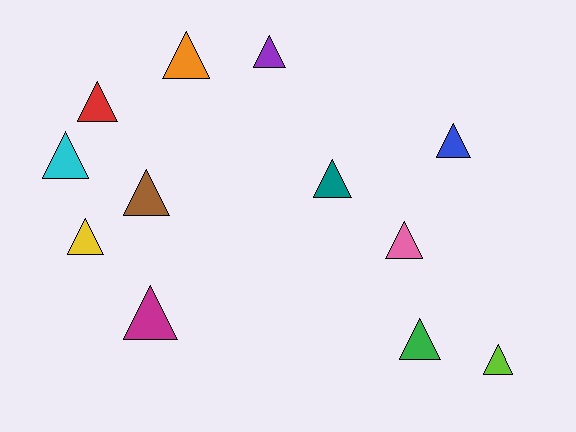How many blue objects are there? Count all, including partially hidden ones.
There is 1 blue object.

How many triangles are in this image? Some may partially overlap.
There are 12 triangles.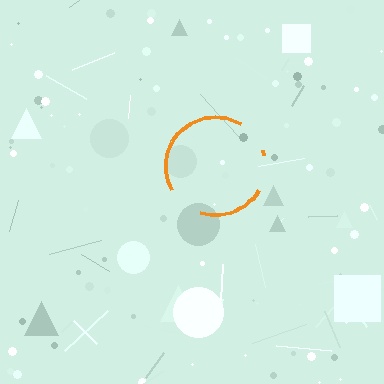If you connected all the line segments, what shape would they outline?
They would outline a circle.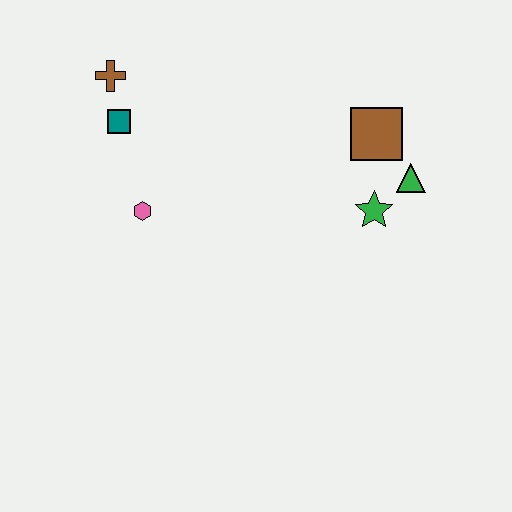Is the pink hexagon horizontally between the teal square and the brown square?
Yes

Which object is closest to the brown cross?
The teal square is closest to the brown cross.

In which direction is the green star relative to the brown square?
The green star is below the brown square.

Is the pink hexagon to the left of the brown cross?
No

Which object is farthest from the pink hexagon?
The green triangle is farthest from the pink hexagon.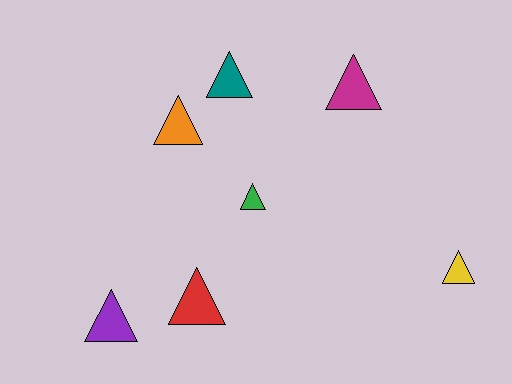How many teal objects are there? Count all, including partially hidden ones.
There is 1 teal object.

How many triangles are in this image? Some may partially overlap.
There are 7 triangles.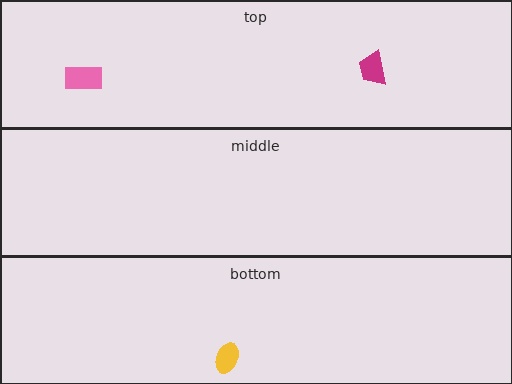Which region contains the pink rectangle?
The top region.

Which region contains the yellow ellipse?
The bottom region.